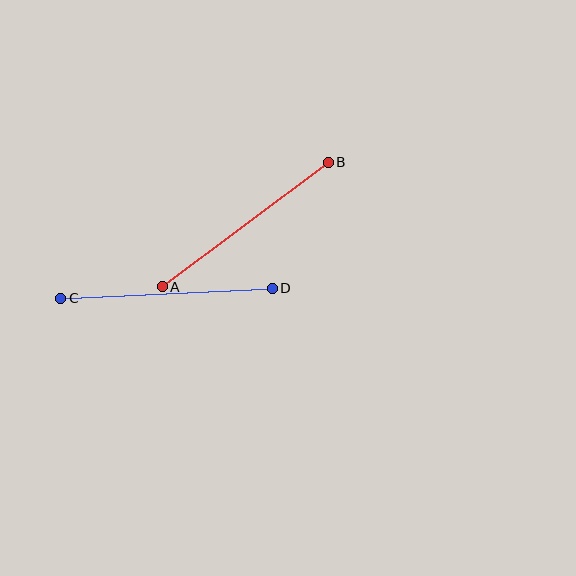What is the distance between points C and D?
The distance is approximately 212 pixels.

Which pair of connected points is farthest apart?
Points C and D are farthest apart.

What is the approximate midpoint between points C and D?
The midpoint is at approximately (166, 293) pixels.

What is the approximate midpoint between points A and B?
The midpoint is at approximately (245, 224) pixels.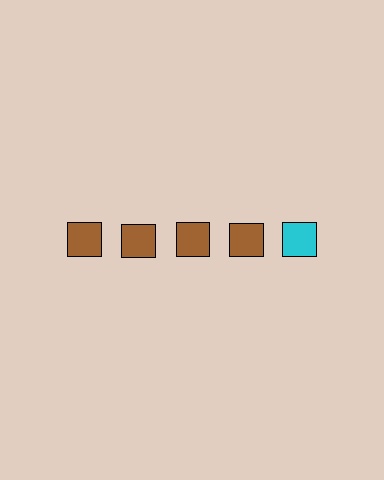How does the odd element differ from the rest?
It has a different color: cyan instead of brown.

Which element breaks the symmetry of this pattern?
The cyan square in the top row, rightmost column breaks the symmetry. All other shapes are brown squares.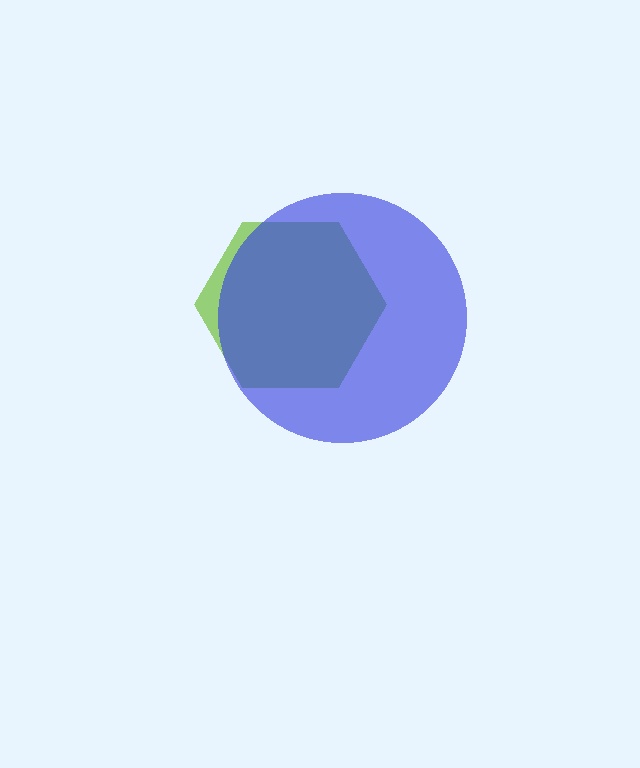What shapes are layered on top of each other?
The layered shapes are: a lime hexagon, a blue circle.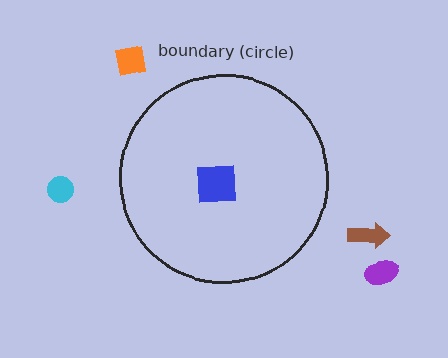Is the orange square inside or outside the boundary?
Outside.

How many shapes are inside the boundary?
1 inside, 4 outside.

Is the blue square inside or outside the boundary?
Inside.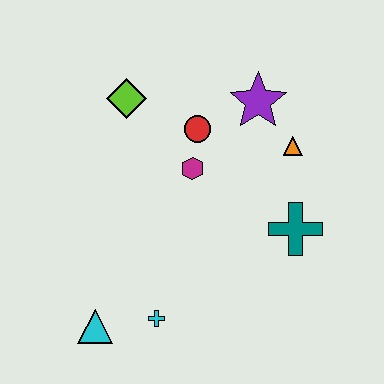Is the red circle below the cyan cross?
No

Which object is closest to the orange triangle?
The purple star is closest to the orange triangle.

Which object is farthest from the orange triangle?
The cyan triangle is farthest from the orange triangle.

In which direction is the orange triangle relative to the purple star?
The orange triangle is below the purple star.